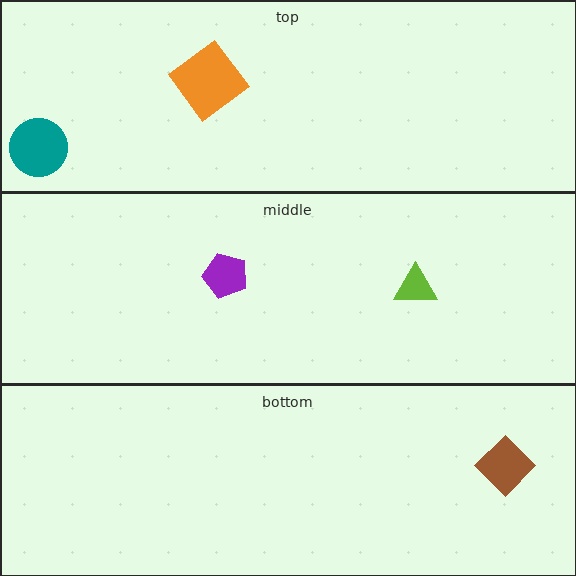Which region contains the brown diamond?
The bottom region.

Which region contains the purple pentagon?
The middle region.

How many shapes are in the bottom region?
1.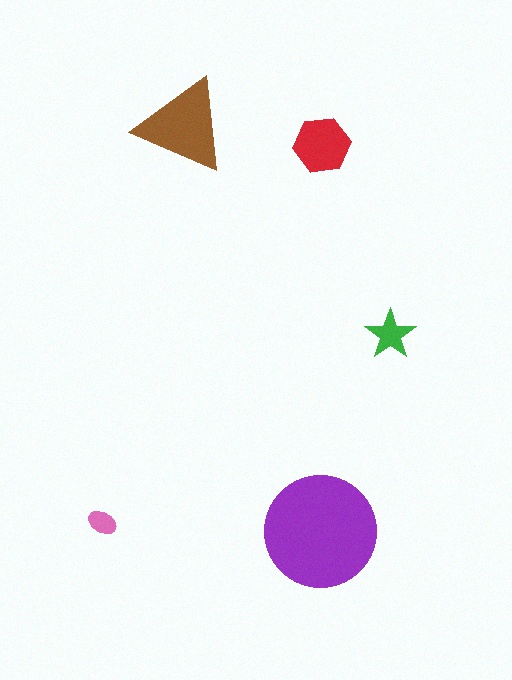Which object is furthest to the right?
The green star is rightmost.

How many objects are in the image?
There are 5 objects in the image.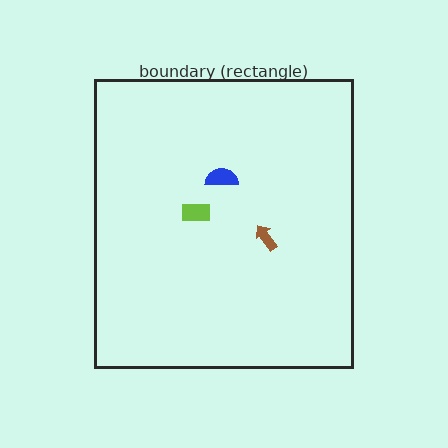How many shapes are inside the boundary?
3 inside, 0 outside.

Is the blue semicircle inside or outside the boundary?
Inside.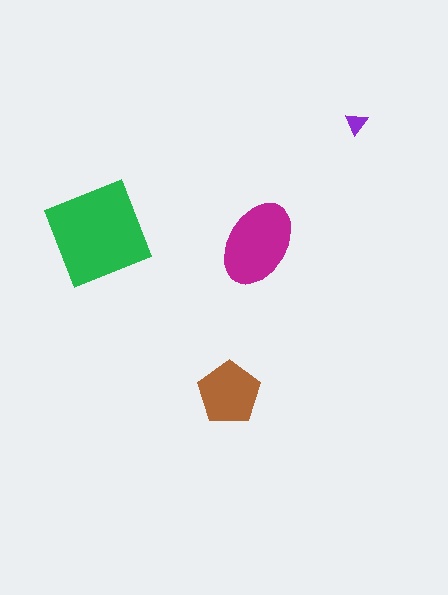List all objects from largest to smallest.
The green diamond, the magenta ellipse, the brown pentagon, the purple triangle.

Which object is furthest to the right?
The purple triangle is rightmost.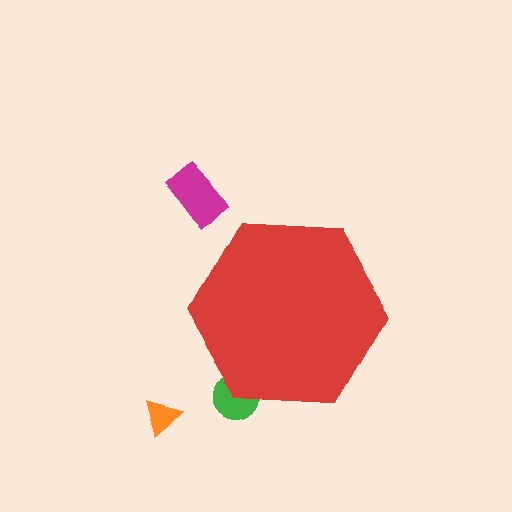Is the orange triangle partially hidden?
No, the orange triangle is fully visible.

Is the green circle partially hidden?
Yes, the green circle is partially hidden behind the red hexagon.